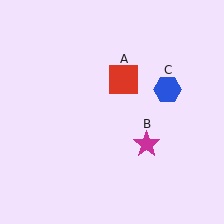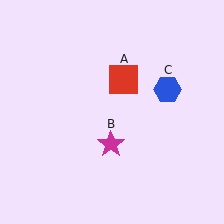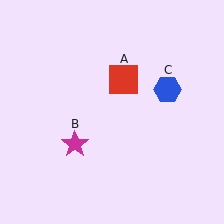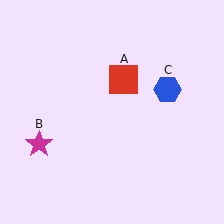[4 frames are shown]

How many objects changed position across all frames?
1 object changed position: magenta star (object B).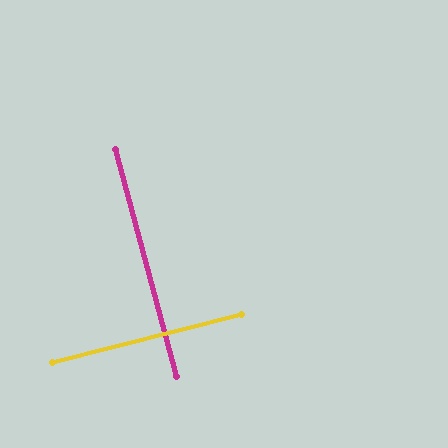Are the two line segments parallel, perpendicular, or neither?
Perpendicular — they meet at approximately 89°.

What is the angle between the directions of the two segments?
Approximately 89 degrees.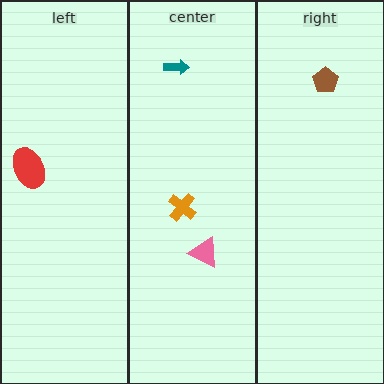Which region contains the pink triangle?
The center region.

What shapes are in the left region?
The red ellipse.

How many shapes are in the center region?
3.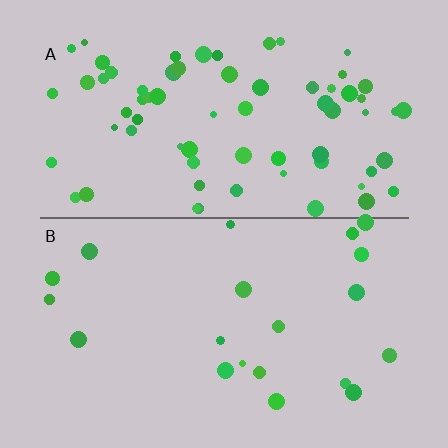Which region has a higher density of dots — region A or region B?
A (the top).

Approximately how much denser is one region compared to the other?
Approximately 3.4× — region A over region B.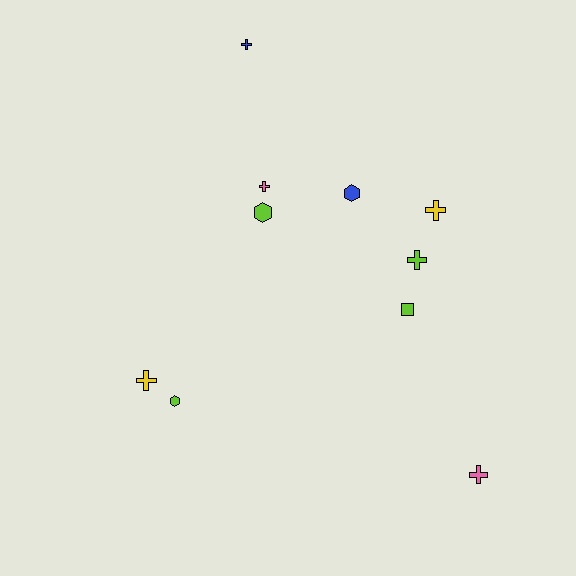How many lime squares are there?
There is 1 lime square.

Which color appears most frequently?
Lime, with 4 objects.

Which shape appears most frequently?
Cross, with 6 objects.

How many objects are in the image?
There are 10 objects.